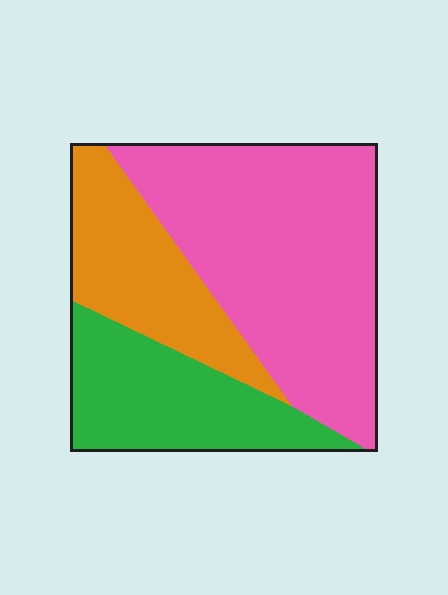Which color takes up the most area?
Pink, at roughly 50%.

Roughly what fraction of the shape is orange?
Orange covers roughly 25% of the shape.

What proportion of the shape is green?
Green covers 25% of the shape.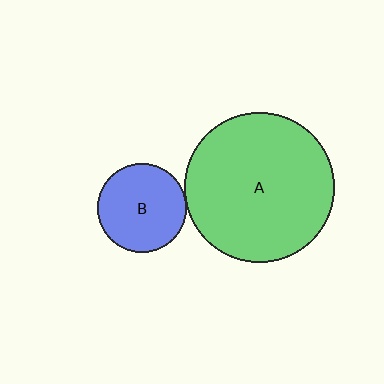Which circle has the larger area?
Circle A (green).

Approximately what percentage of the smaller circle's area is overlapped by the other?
Approximately 5%.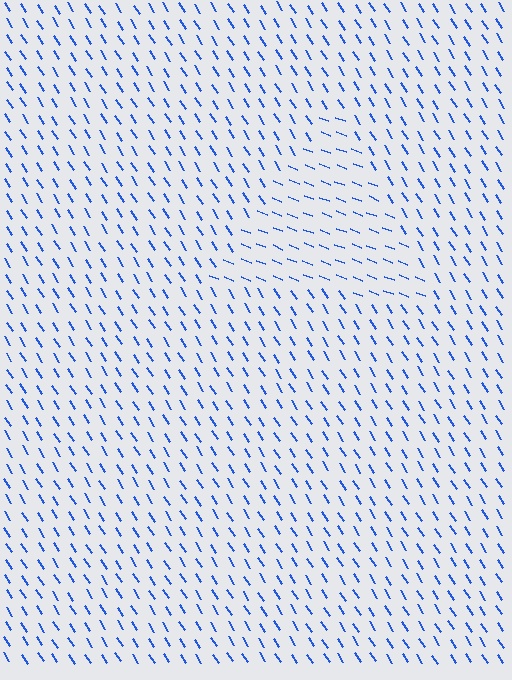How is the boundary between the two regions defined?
The boundary is defined purely by a change in line orientation (approximately 36 degrees difference). All lines are the same color and thickness.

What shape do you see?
I see a triangle.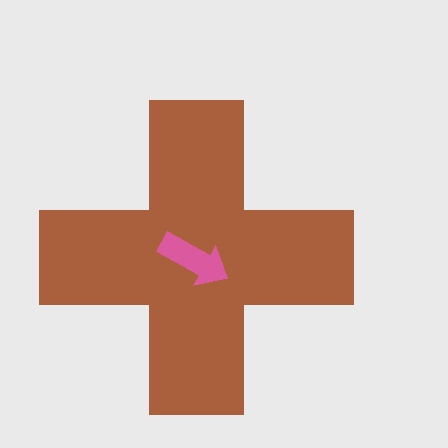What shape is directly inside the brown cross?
The pink arrow.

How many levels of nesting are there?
2.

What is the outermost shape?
The brown cross.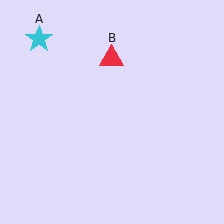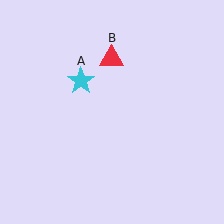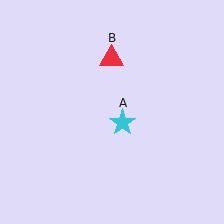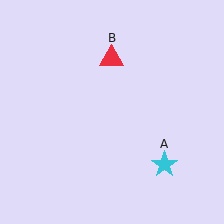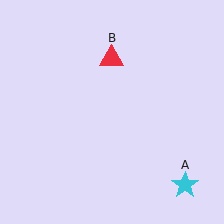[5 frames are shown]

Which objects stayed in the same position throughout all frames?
Red triangle (object B) remained stationary.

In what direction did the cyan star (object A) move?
The cyan star (object A) moved down and to the right.